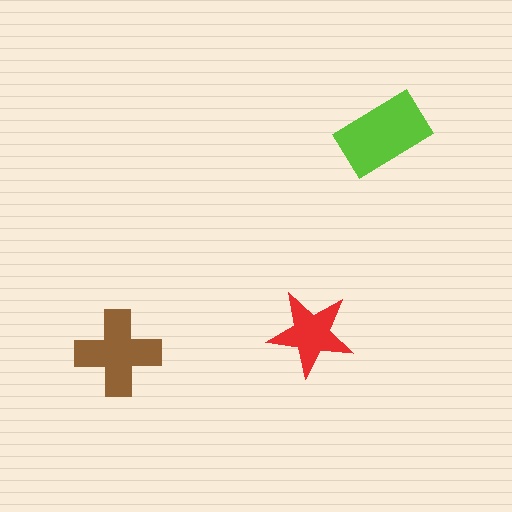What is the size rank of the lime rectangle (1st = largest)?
1st.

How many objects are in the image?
There are 3 objects in the image.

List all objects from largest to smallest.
The lime rectangle, the brown cross, the red star.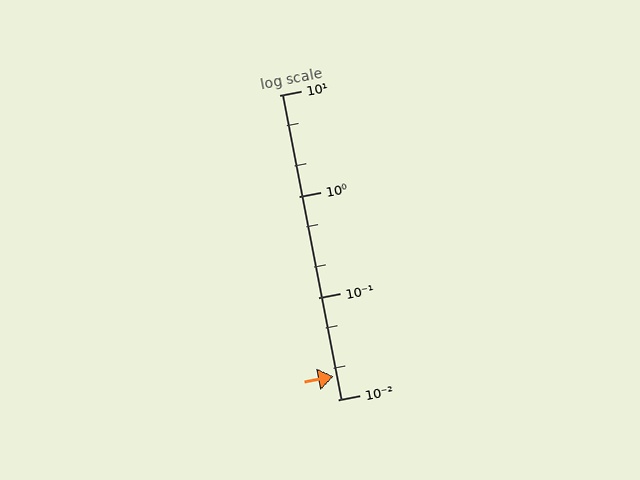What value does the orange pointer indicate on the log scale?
The pointer indicates approximately 0.017.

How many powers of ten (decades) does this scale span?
The scale spans 3 decades, from 0.01 to 10.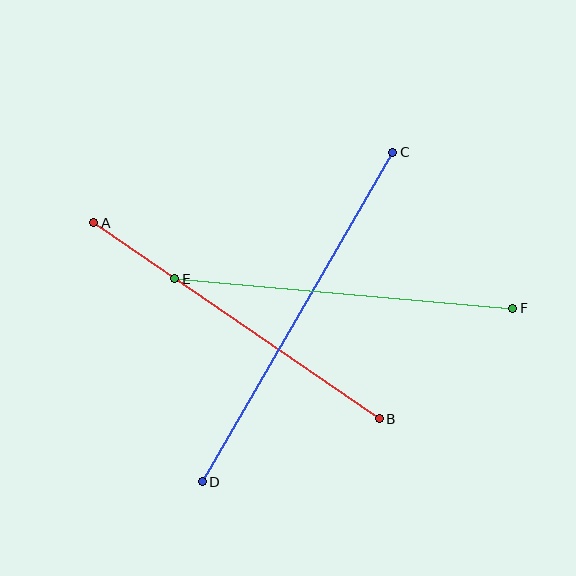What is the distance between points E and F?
The distance is approximately 339 pixels.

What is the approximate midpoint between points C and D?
The midpoint is at approximately (298, 317) pixels.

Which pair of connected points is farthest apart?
Points C and D are farthest apart.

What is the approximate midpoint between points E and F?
The midpoint is at approximately (344, 294) pixels.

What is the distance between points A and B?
The distance is approximately 346 pixels.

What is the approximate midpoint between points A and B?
The midpoint is at approximately (237, 321) pixels.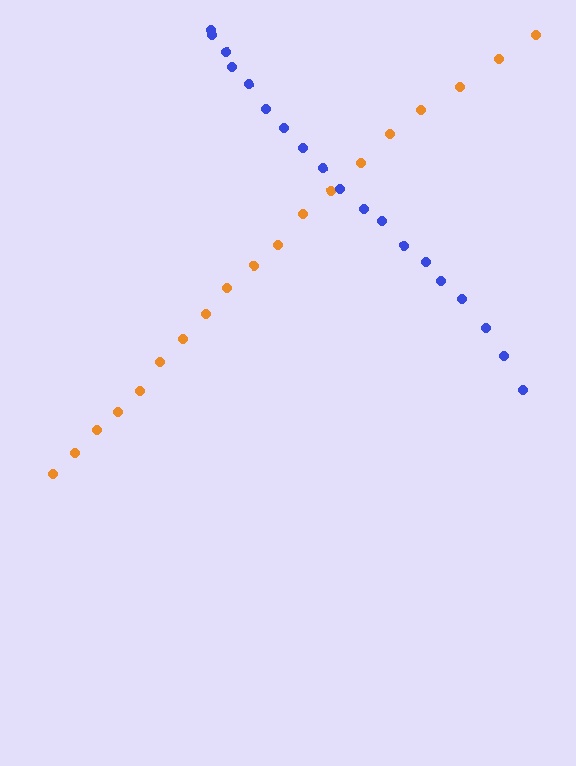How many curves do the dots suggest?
There are 2 distinct paths.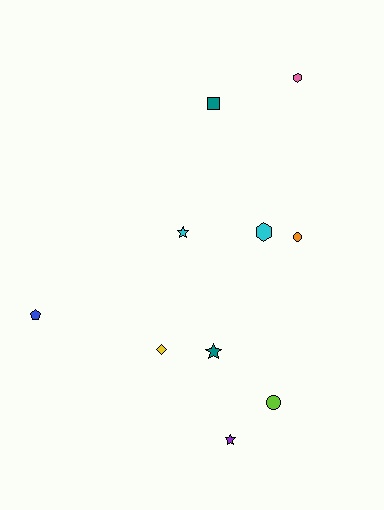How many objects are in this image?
There are 10 objects.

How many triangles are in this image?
There are no triangles.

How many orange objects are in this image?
There is 1 orange object.